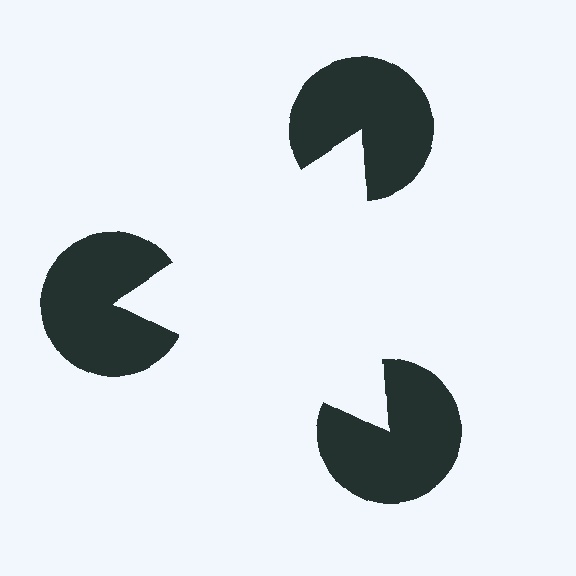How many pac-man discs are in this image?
There are 3 — one at each vertex of the illusory triangle.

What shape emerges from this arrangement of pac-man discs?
An illusory triangle — its edges are inferred from the aligned wedge cuts in the pac-man discs, not physically drawn.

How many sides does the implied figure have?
3 sides.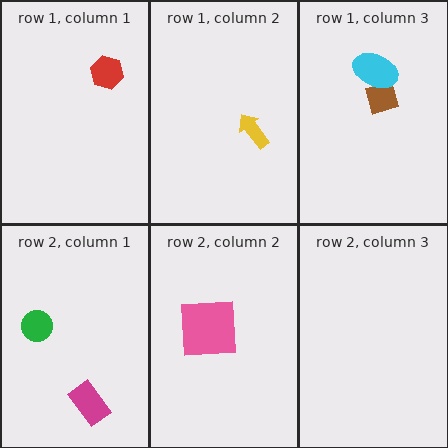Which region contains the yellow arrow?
The row 1, column 2 region.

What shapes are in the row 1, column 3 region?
The brown diamond, the cyan ellipse.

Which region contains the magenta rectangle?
The row 2, column 1 region.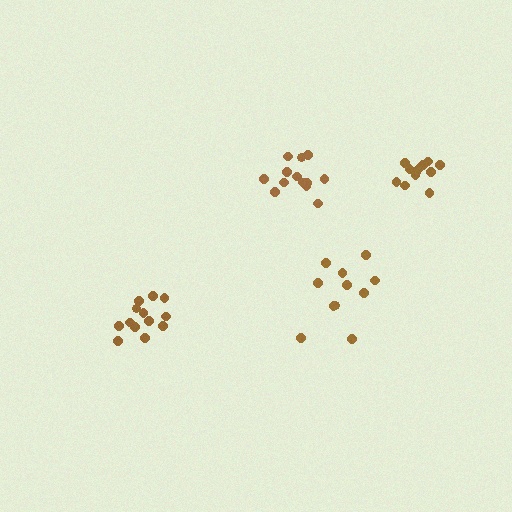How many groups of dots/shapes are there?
There are 4 groups.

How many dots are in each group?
Group 1: 13 dots, Group 2: 11 dots, Group 3: 13 dots, Group 4: 12 dots (49 total).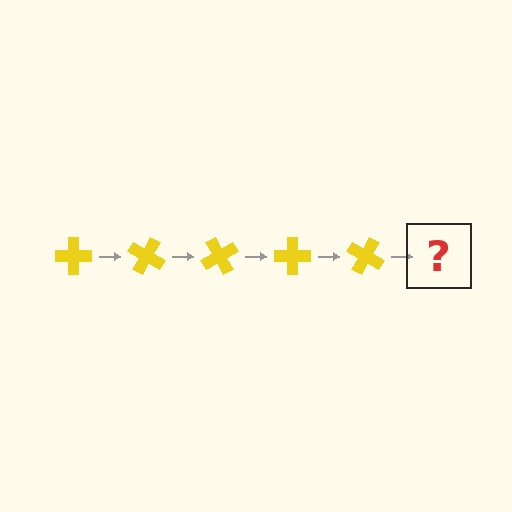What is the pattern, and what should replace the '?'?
The pattern is that the cross rotates 30 degrees each step. The '?' should be a yellow cross rotated 150 degrees.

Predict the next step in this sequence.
The next step is a yellow cross rotated 150 degrees.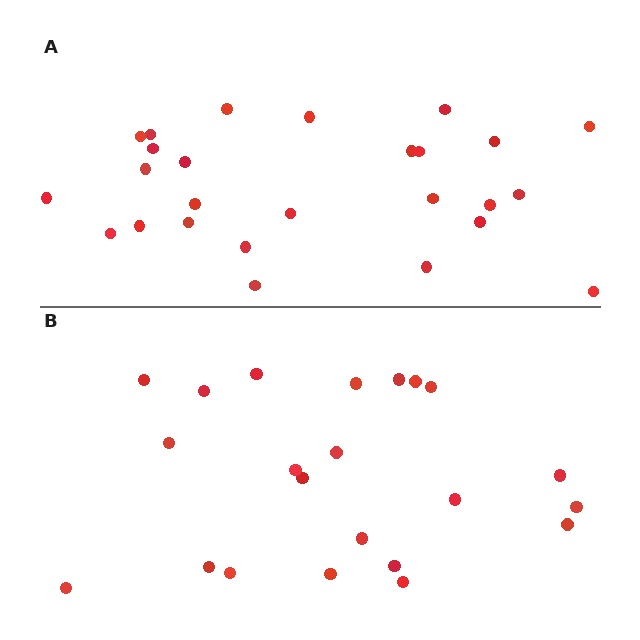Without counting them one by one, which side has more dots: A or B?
Region A (the top region) has more dots.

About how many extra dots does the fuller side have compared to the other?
Region A has about 4 more dots than region B.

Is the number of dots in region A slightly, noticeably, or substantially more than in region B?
Region A has only slightly more — the two regions are fairly close. The ratio is roughly 1.2 to 1.